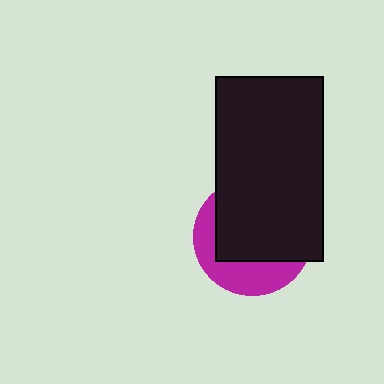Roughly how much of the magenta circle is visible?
A small part of it is visible (roughly 36%).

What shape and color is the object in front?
The object in front is a black rectangle.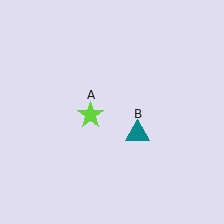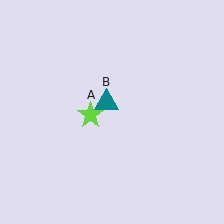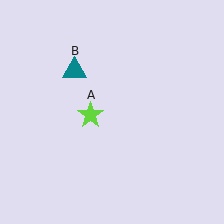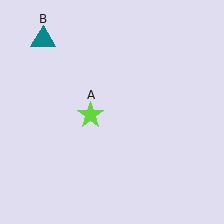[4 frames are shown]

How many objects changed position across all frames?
1 object changed position: teal triangle (object B).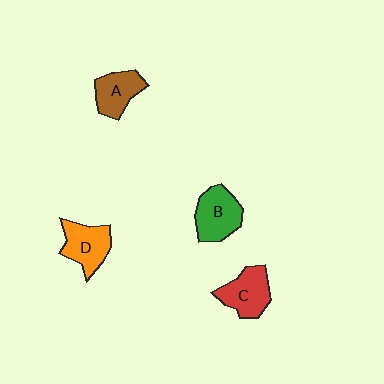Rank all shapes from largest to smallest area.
From largest to smallest: B (green), C (red), D (orange), A (brown).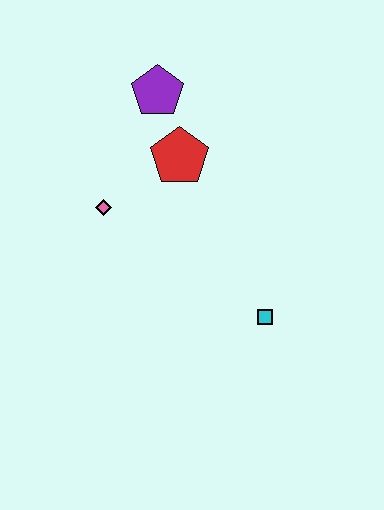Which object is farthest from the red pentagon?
The cyan square is farthest from the red pentagon.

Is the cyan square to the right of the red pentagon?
Yes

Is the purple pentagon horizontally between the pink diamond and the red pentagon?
Yes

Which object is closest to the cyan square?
The red pentagon is closest to the cyan square.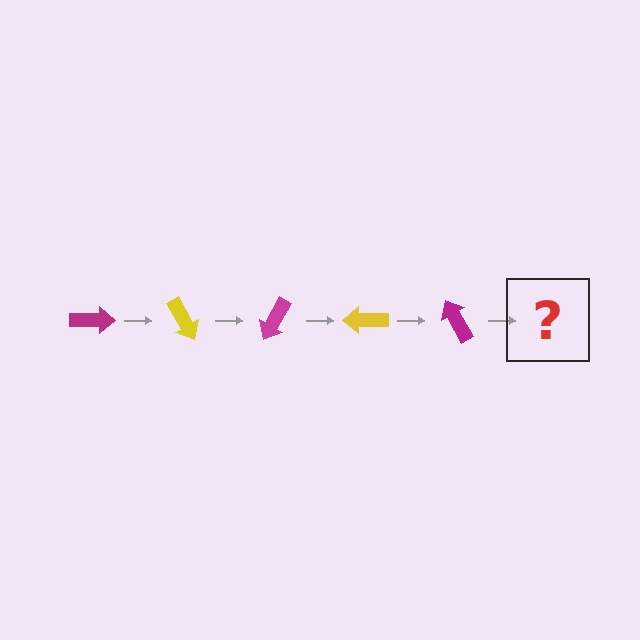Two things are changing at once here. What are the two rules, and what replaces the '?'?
The two rules are that it rotates 60 degrees each step and the color cycles through magenta and yellow. The '?' should be a yellow arrow, rotated 300 degrees from the start.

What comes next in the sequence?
The next element should be a yellow arrow, rotated 300 degrees from the start.